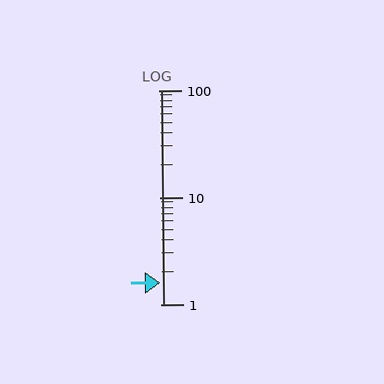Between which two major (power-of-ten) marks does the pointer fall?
The pointer is between 1 and 10.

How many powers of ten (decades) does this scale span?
The scale spans 2 decades, from 1 to 100.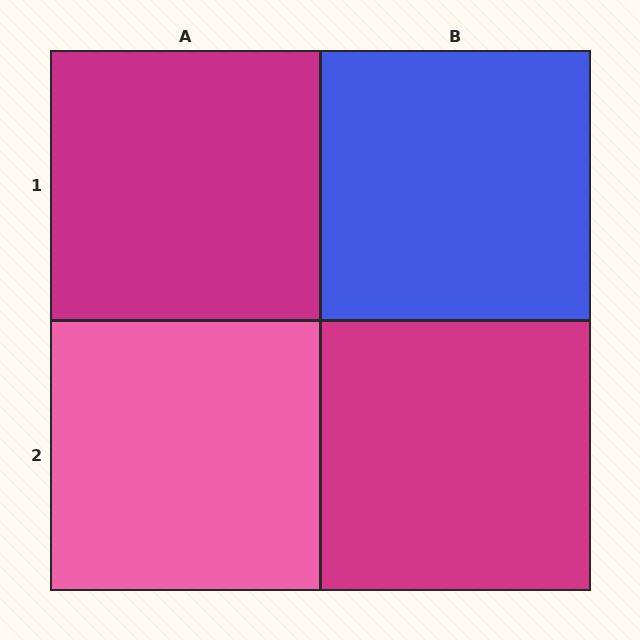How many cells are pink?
1 cell is pink.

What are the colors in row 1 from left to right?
Magenta, blue.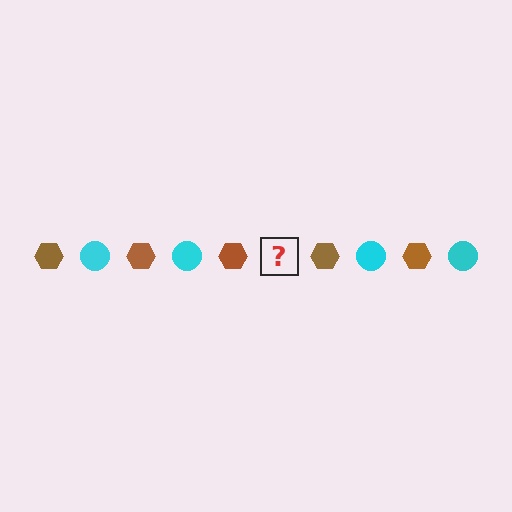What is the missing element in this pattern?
The missing element is a cyan circle.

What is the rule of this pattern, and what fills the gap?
The rule is that the pattern alternates between brown hexagon and cyan circle. The gap should be filled with a cyan circle.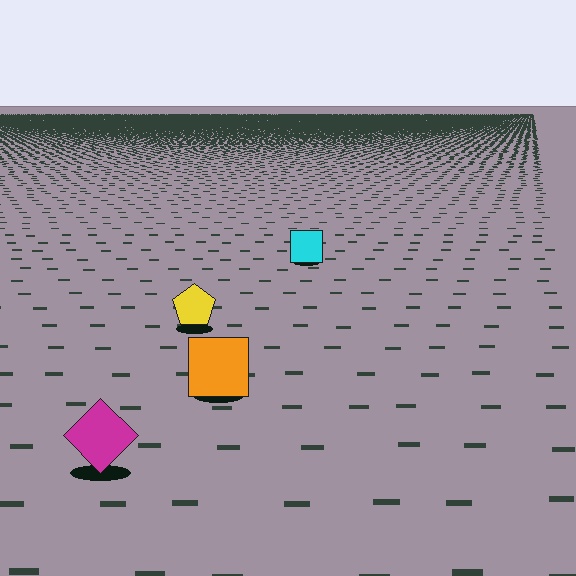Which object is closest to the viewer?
The magenta diamond is closest. The texture marks near it are larger and more spread out.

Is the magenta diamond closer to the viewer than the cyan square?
Yes. The magenta diamond is closer — you can tell from the texture gradient: the ground texture is coarser near it.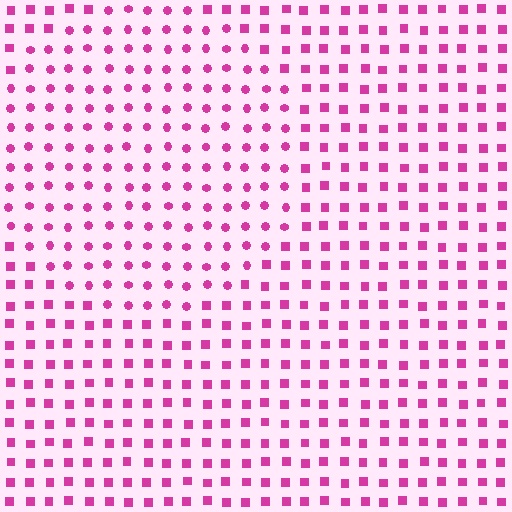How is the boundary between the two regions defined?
The boundary is defined by a change in element shape: circles inside vs. squares outside. All elements share the same color and spacing.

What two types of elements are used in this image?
The image uses circles inside the circle region and squares outside it.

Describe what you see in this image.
The image is filled with small magenta elements arranged in a uniform grid. A circle-shaped region contains circles, while the surrounding area contains squares. The boundary is defined purely by the change in element shape.